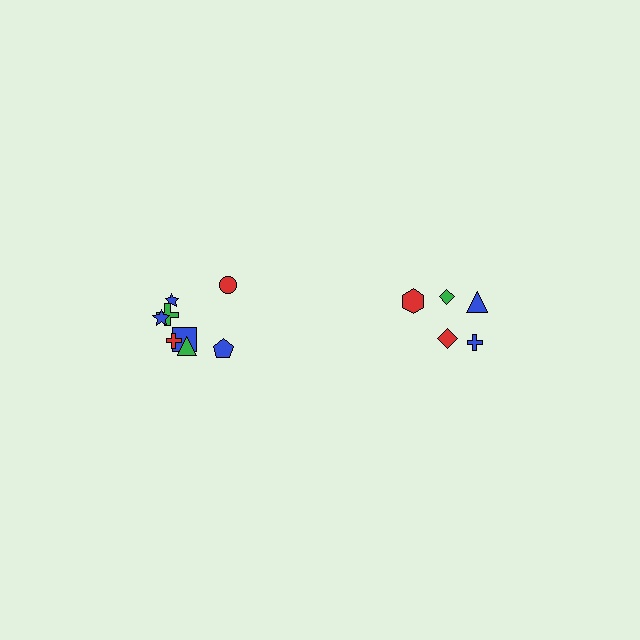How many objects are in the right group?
There are 5 objects.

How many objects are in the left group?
There are 8 objects.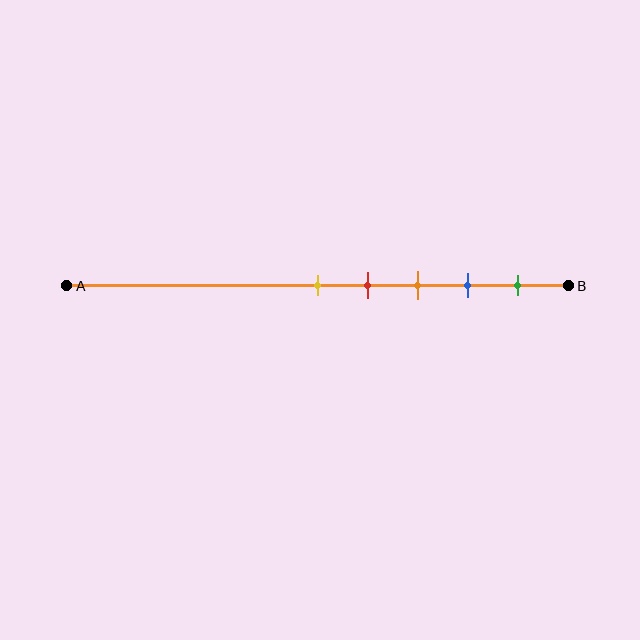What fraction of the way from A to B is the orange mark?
The orange mark is approximately 70% (0.7) of the way from A to B.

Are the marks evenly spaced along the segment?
Yes, the marks are approximately evenly spaced.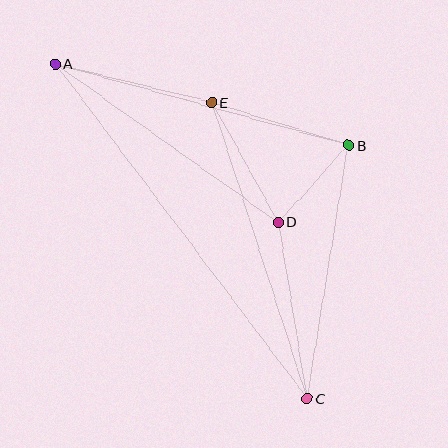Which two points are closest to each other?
Points B and D are closest to each other.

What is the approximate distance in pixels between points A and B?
The distance between A and B is approximately 304 pixels.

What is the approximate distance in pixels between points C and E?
The distance between C and E is approximately 311 pixels.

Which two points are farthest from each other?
Points A and C are farthest from each other.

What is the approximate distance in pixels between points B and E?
The distance between B and E is approximately 143 pixels.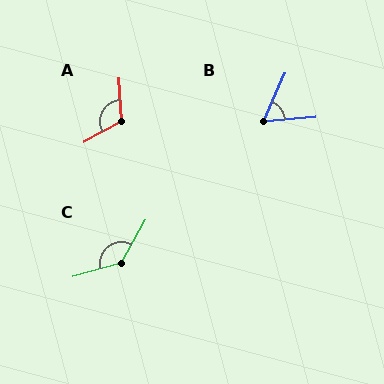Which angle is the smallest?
B, at approximately 61 degrees.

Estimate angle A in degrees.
Approximately 116 degrees.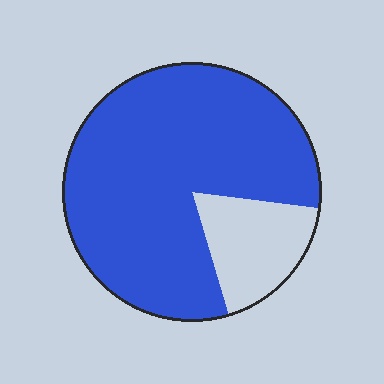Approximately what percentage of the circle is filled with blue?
Approximately 80%.